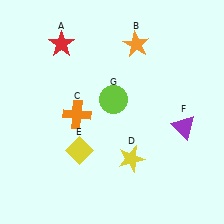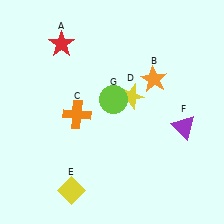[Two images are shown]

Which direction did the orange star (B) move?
The orange star (B) moved down.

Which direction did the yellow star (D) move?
The yellow star (D) moved up.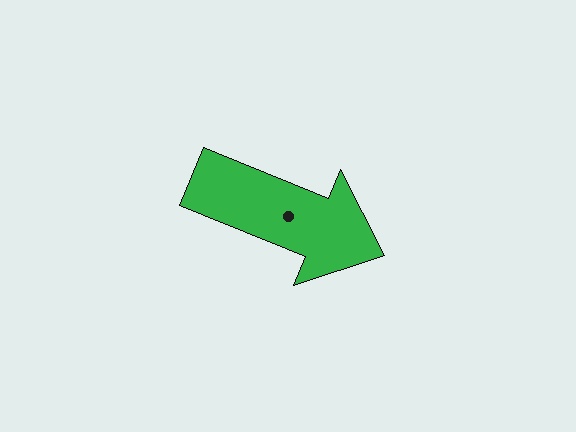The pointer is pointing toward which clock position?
Roughly 4 o'clock.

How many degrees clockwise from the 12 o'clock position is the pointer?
Approximately 112 degrees.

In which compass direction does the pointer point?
East.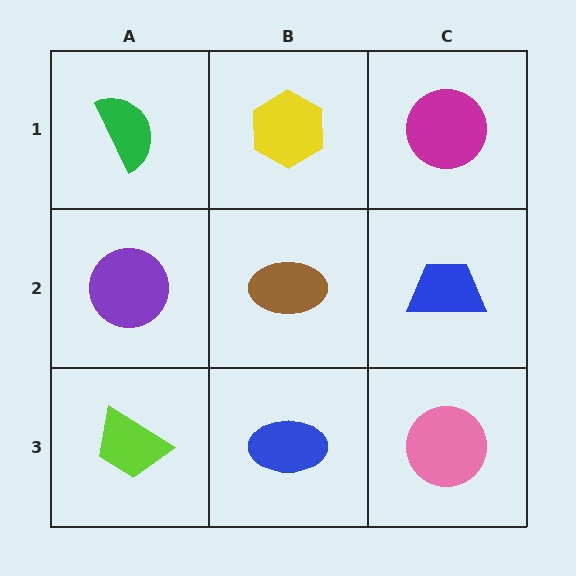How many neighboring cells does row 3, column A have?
2.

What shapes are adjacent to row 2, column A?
A green semicircle (row 1, column A), a lime trapezoid (row 3, column A), a brown ellipse (row 2, column B).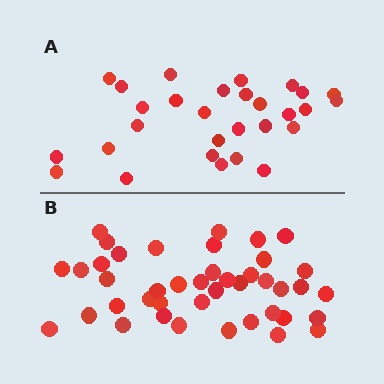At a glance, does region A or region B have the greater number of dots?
Region B (the bottom region) has more dots.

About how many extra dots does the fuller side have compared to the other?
Region B has approximately 15 more dots than region A.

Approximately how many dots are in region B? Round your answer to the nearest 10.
About 40 dots. (The exact count is 42, which rounds to 40.)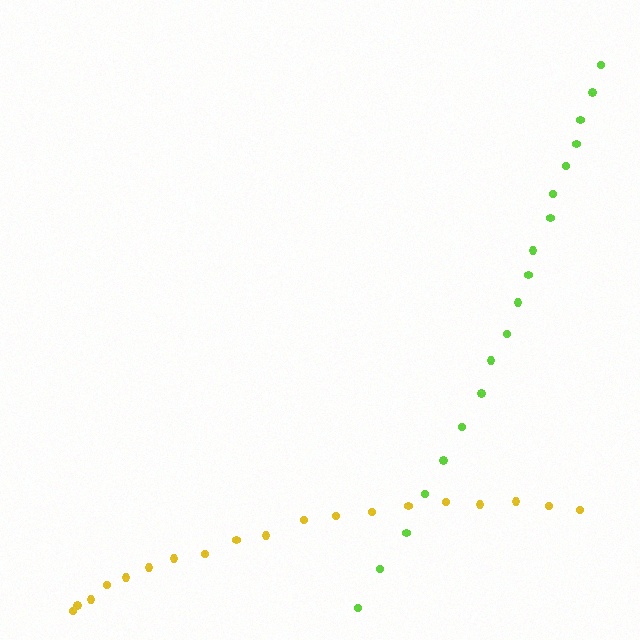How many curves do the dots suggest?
There are 2 distinct paths.